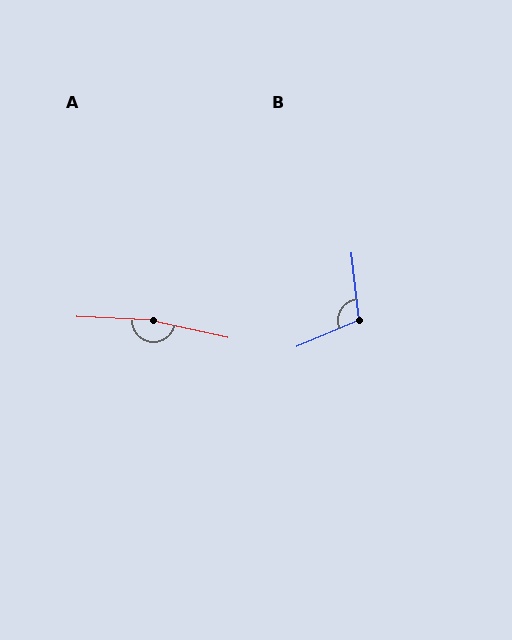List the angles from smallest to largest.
B (106°), A (170°).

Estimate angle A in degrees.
Approximately 170 degrees.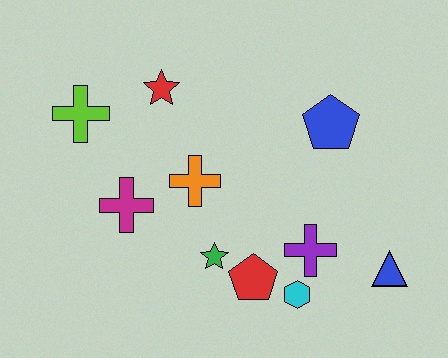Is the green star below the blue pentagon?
Yes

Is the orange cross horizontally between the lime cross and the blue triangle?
Yes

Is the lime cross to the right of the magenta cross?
No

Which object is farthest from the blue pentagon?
The lime cross is farthest from the blue pentagon.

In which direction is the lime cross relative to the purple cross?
The lime cross is to the left of the purple cross.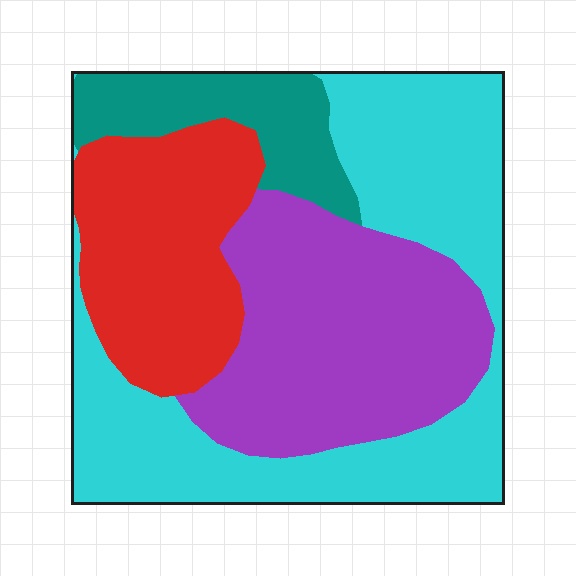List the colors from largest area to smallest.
From largest to smallest: cyan, purple, red, teal.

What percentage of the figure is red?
Red takes up about one fifth (1/5) of the figure.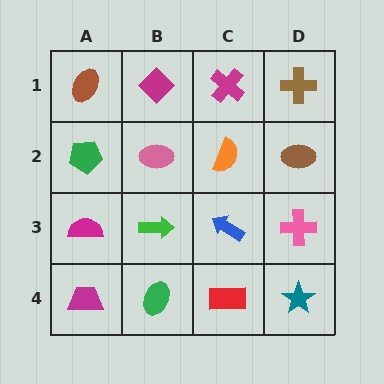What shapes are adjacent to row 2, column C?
A magenta cross (row 1, column C), a blue arrow (row 3, column C), a pink ellipse (row 2, column B), a brown ellipse (row 2, column D).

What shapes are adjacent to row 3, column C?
An orange semicircle (row 2, column C), a red rectangle (row 4, column C), a green arrow (row 3, column B), a pink cross (row 3, column D).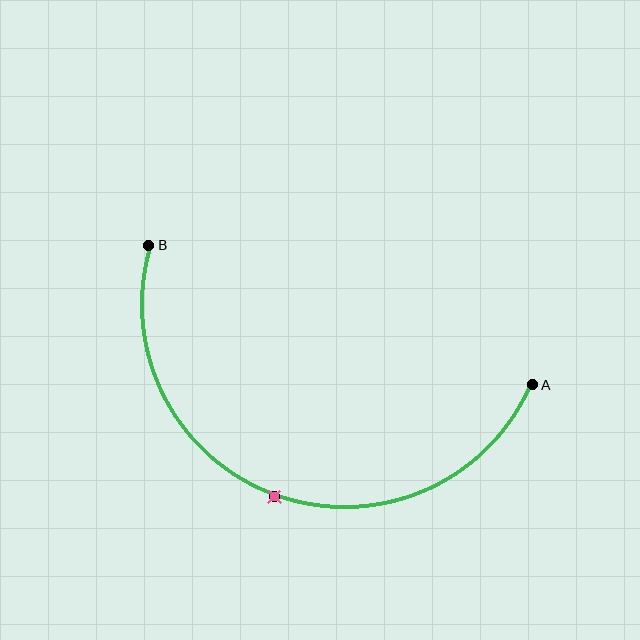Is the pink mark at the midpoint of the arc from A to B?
Yes. The pink mark lies on the arc at equal arc-length from both A and B — it is the arc midpoint.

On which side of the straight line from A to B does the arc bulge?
The arc bulges below the straight line connecting A and B.